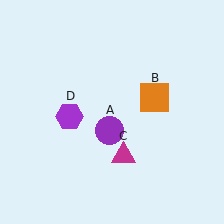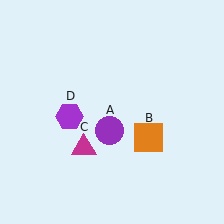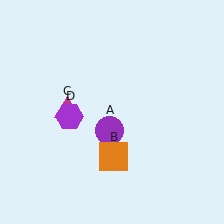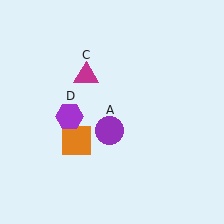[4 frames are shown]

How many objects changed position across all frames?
2 objects changed position: orange square (object B), magenta triangle (object C).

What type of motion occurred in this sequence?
The orange square (object B), magenta triangle (object C) rotated clockwise around the center of the scene.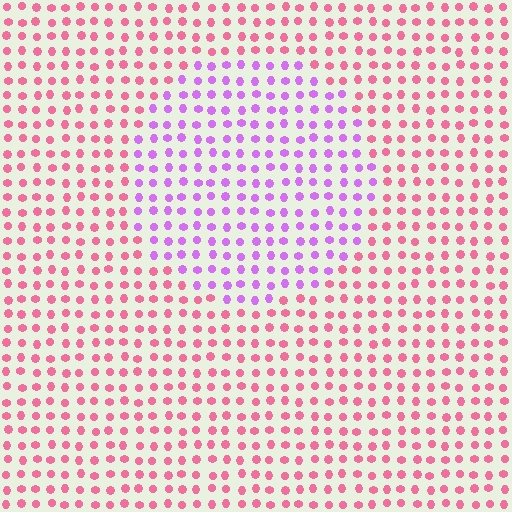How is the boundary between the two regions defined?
The boundary is defined purely by a slight shift in hue (about 53 degrees). Spacing, size, and orientation are identical on both sides.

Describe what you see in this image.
The image is filled with small pink elements in a uniform arrangement. A circle-shaped region is visible where the elements are tinted to a slightly different hue, forming a subtle color boundary.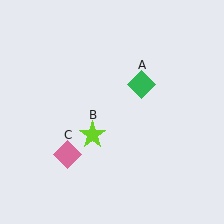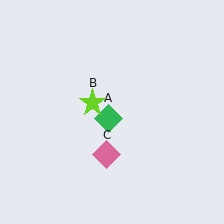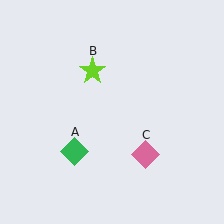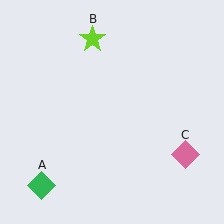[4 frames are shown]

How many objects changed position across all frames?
3 objects changed position: green diamond (object A), lime star (object B), pink diamond (object C).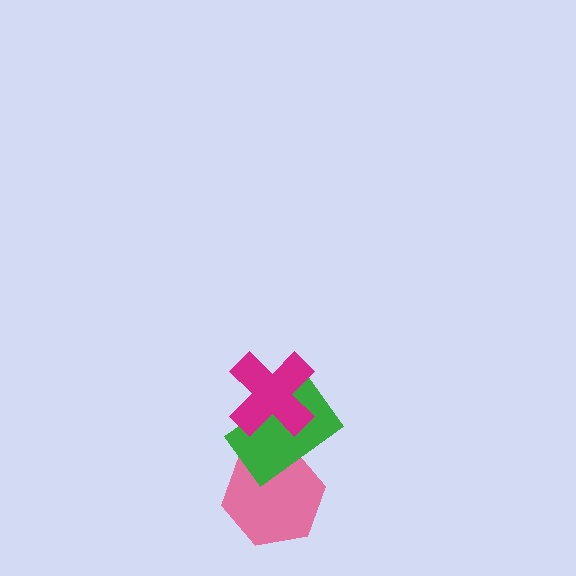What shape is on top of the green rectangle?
The magenta cross is on top of the green rectangle.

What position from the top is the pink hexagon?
The pink hexagon is 3rd from the top.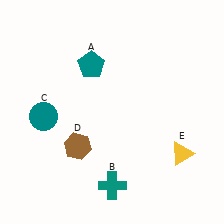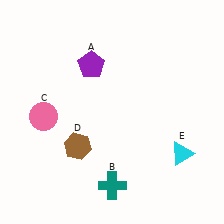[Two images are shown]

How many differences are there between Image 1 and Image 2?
There are 3 differences between the two images.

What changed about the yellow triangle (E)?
In Image 1, E is yellow. In Image 2, it changed to cyan.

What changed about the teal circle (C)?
In Image 1, C is teal. In Image 2, it changed to pink.